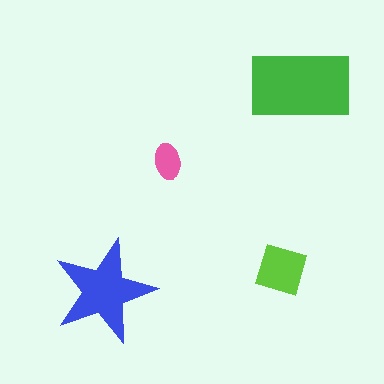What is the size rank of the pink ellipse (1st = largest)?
4th.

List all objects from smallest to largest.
The pink ellipse, the lime diamond, the blue star, the green rectangle.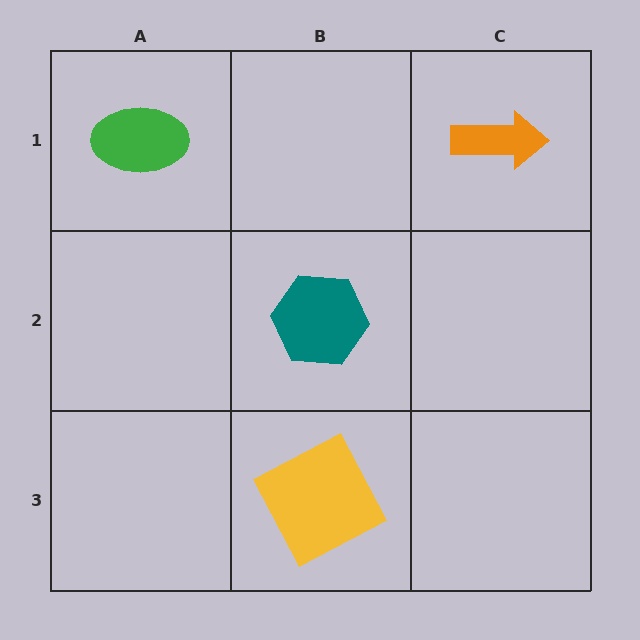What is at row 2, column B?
A teal hexagon.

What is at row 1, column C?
An orange arrow.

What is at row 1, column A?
A green ellipse.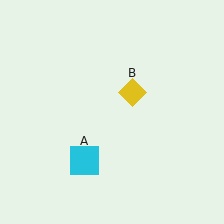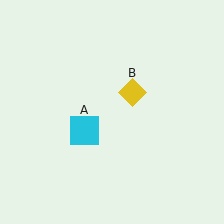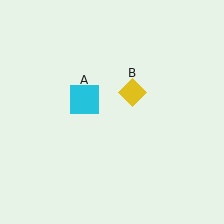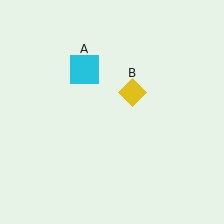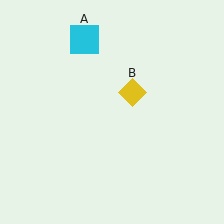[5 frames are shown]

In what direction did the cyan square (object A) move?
The cyan square (object A) moved up.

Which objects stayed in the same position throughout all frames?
Yellow diamond (object B) remained stationary.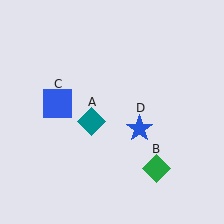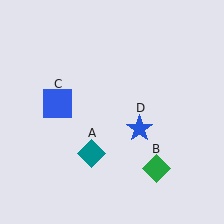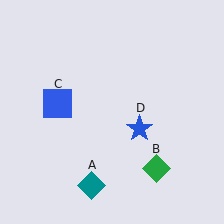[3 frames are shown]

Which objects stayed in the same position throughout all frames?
Green diamond (object B) and blue square (object C) and blue star (object D) remained stationary.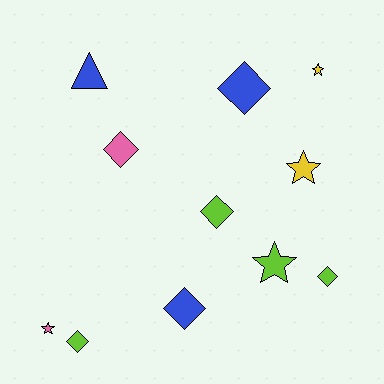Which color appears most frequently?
Lime, with 4 objects.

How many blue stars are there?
There are no blue stars.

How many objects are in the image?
There are 11 objects.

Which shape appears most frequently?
Diamond, with 6 objects.